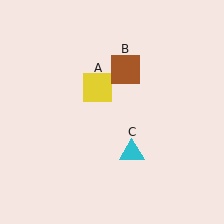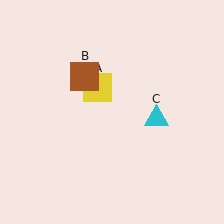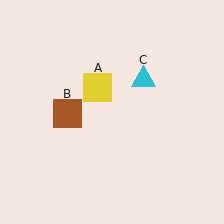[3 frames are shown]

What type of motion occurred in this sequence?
The brown square (object B), cyan triangle (object C) rotated counterclockwise around the center of the scene.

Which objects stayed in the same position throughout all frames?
Yellow square (object A) remained stationary.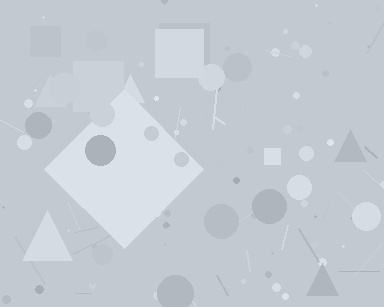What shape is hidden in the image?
A diamond is hidden in the image.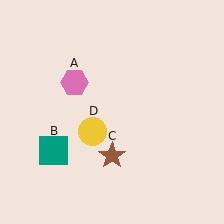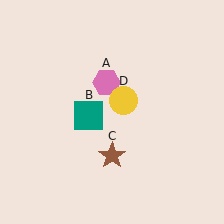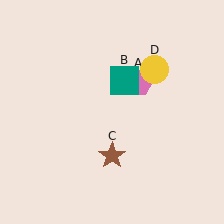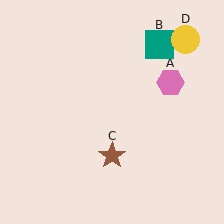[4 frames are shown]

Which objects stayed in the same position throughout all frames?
Brown star (object C) remained stationary.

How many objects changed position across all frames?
3 objects changed position: pink hexagon (object A), teal square (object B), yellow circle (object D).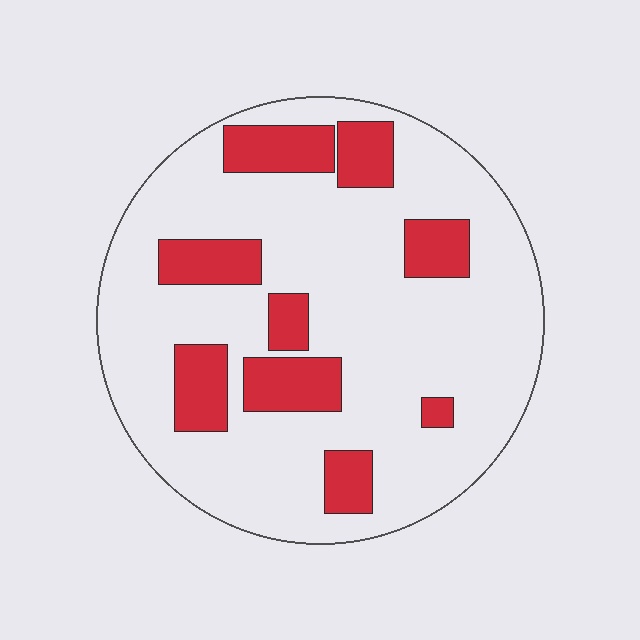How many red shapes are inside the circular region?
9.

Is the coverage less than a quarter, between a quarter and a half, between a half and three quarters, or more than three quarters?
Less than a quarter.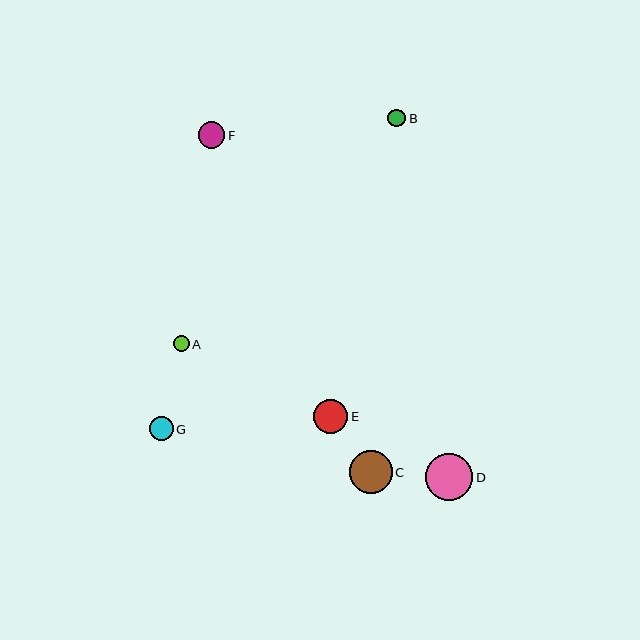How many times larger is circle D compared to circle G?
Circle D is approximately 2.0 times the size of circle G.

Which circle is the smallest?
Circle A is the smallest with a size of approximately 16 pixels.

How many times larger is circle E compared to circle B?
Circle E is approximately 1.9 times the size of circle B.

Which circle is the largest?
Circle D is the largest with a size of approximately 47 pixels.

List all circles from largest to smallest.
From largest to smallest: D, C, E, F, G, B, A.